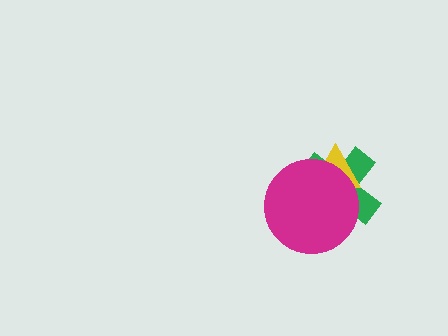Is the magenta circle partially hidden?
No, no other shape covers it.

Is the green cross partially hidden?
Yes, it is partially covered by another shape.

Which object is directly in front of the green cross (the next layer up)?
The yellow triangle is directly in front of the green cross.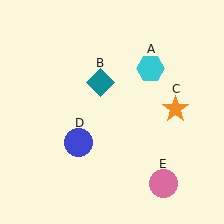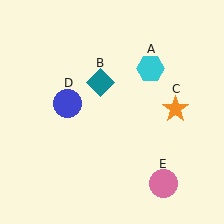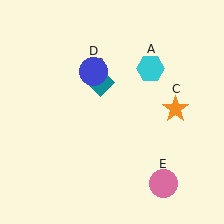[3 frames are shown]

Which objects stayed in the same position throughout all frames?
Cyan hexagon (object A) and teal diamond (object B) and orange star (object C) and pink circle (object E) remained stationary.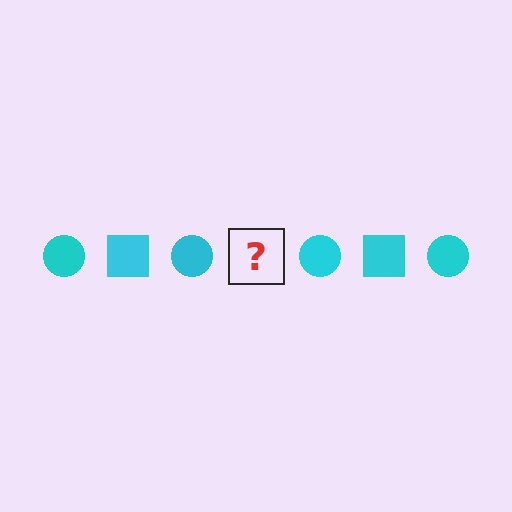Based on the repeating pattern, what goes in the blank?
The blank should be a cyan square.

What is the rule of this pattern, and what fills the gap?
The rule is that the pattern cycles through circle, square shapes in cyan. The gap should be filled with a cyan square.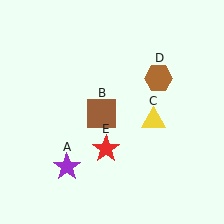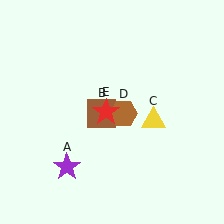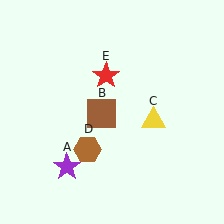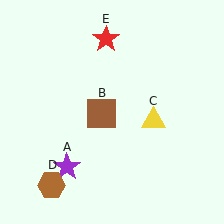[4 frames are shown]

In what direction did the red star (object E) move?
The red star (object E) moved up.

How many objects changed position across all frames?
2 objects changed position: brown hexagon (object D), red star (object E).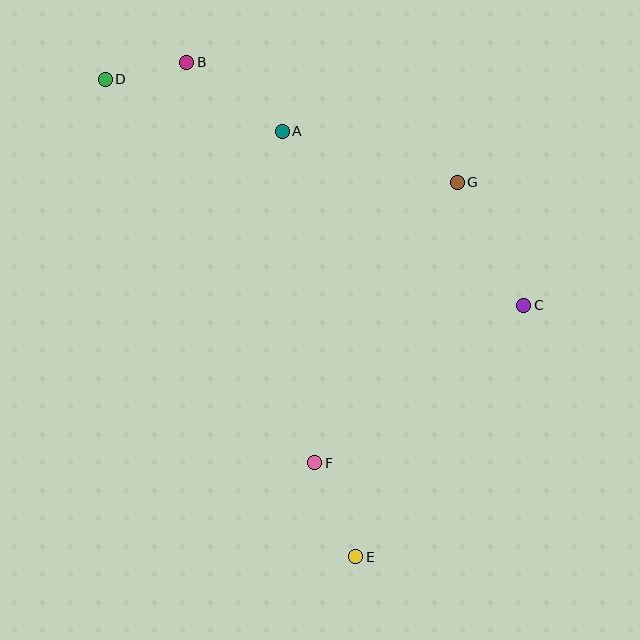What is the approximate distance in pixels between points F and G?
The distance between F and G is approximately 315 pixels.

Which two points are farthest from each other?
Points D and E are farthest from each other.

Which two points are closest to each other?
Points B and D are closest to each other.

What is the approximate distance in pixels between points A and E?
The distance between A and E is approximately 432 pixels.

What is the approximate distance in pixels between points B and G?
The distance between B and G is approximately 296 pixels.